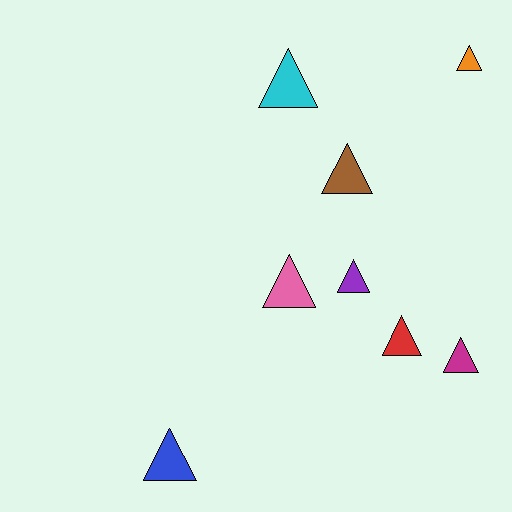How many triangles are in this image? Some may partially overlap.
There are 8 triangles.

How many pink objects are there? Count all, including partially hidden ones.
There is 1 pink object.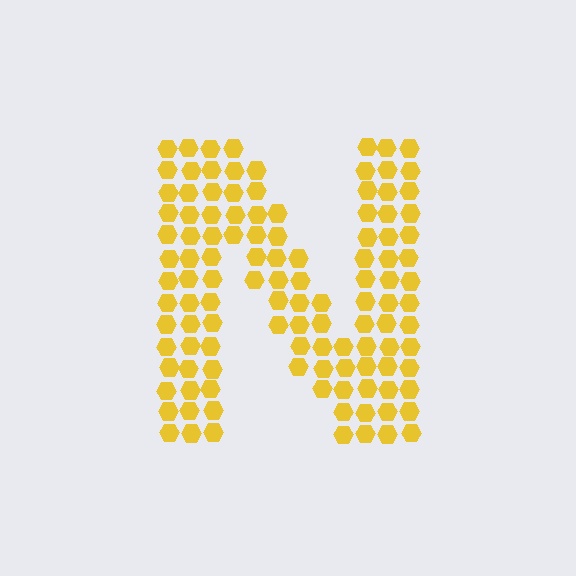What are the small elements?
The small elements are hexagons.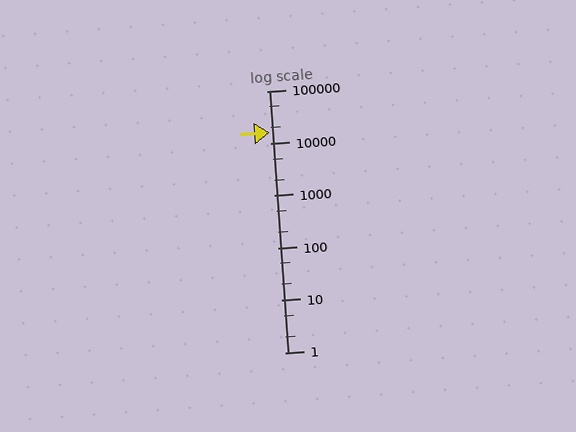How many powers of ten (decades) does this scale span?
The scale spans 5 decades, from 1 to 100000.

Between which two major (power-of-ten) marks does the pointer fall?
The pointer is between 10000 and 100000.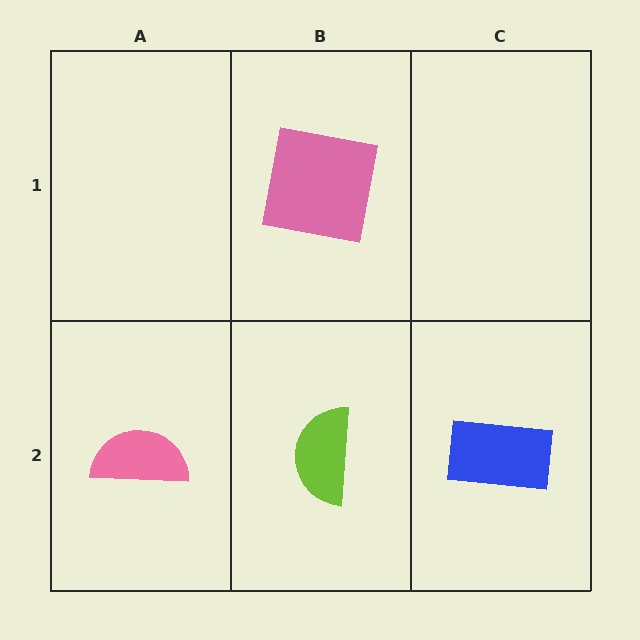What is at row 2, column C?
A blue rectangle.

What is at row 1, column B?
A pink square.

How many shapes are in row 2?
3 shapes.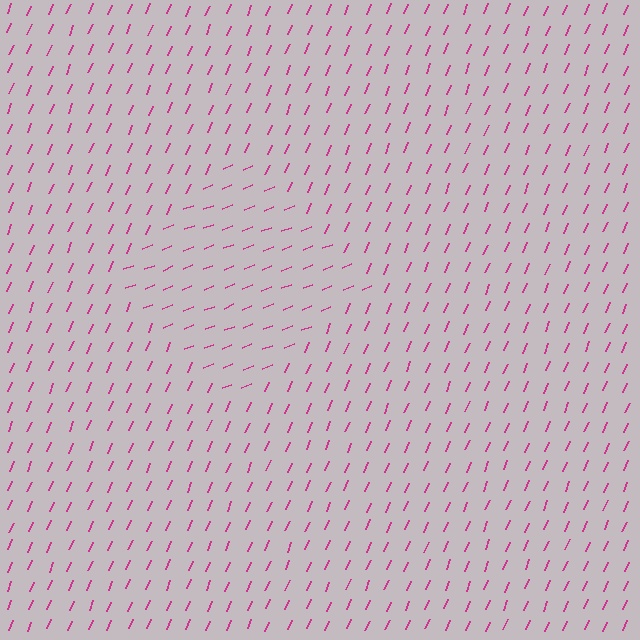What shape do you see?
I see a diamond.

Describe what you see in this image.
The image is filled with small magenta line segments. A diamond region in the image has lines oriented differently from the surrounding lines, creating a visible texture boundary.